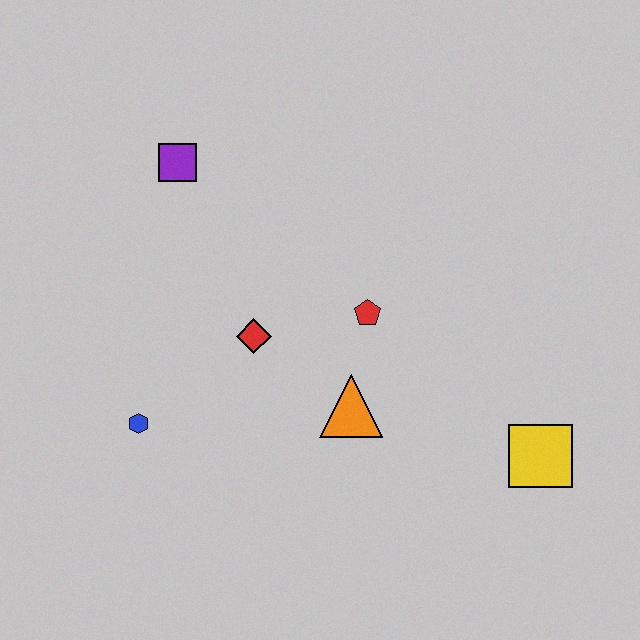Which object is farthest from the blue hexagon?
The yellow square is farthest from the blue hexagon.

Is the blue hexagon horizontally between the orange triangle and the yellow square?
No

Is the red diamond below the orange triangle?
No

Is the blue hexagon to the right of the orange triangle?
No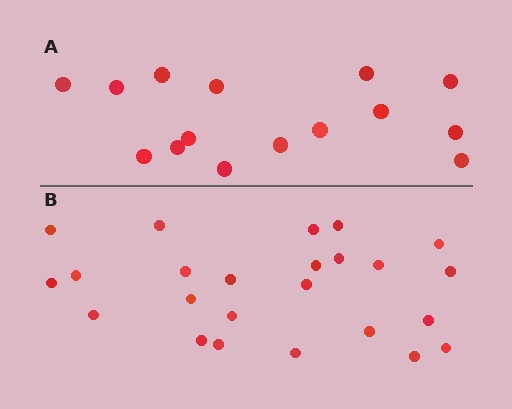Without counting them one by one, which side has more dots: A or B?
Region B (the bottom region) has more dots.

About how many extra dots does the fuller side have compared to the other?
Region B has roughly 8 or so more dots than region A.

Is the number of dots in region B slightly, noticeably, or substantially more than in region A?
Region B has substantially more. The ratio is roughly 1.6 to 1.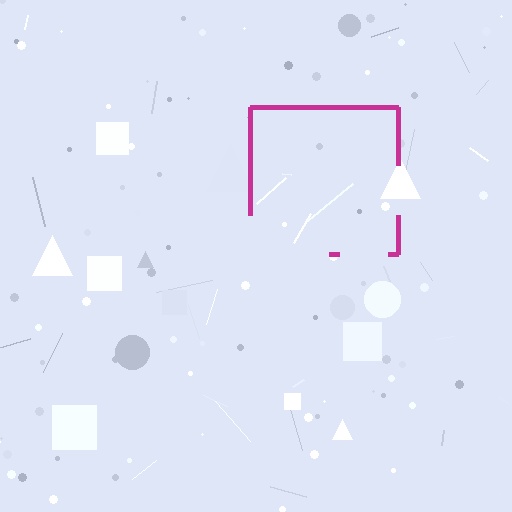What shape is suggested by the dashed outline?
The dashed outline suggests a square.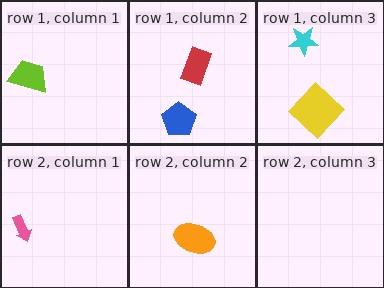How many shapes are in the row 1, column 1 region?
1.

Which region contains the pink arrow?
The row 2, column 1 region.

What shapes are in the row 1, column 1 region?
The lime trapezoid.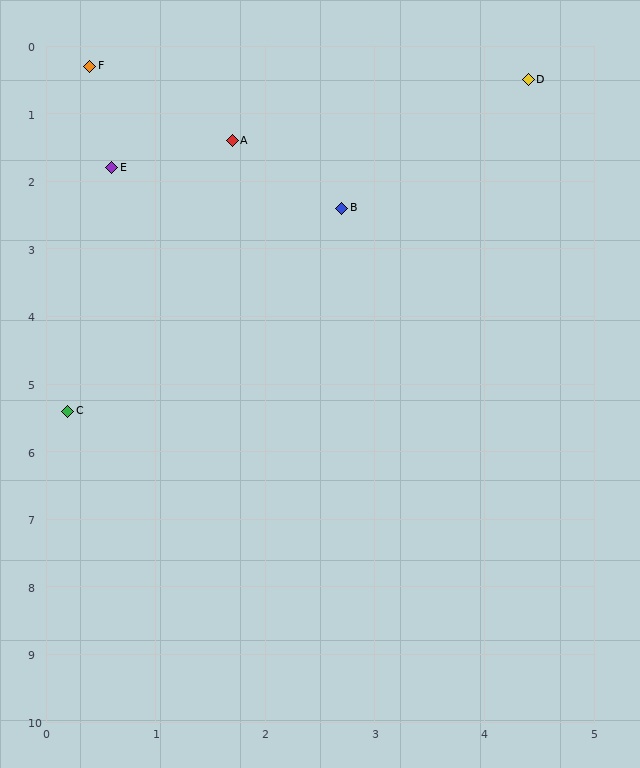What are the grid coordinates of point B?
Point B is at approximately (2.7, 2.4).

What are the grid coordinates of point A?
Point A is at approximately (1.7, 1.4).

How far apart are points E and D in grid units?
Points E and D are about 4.0 grid units apart.